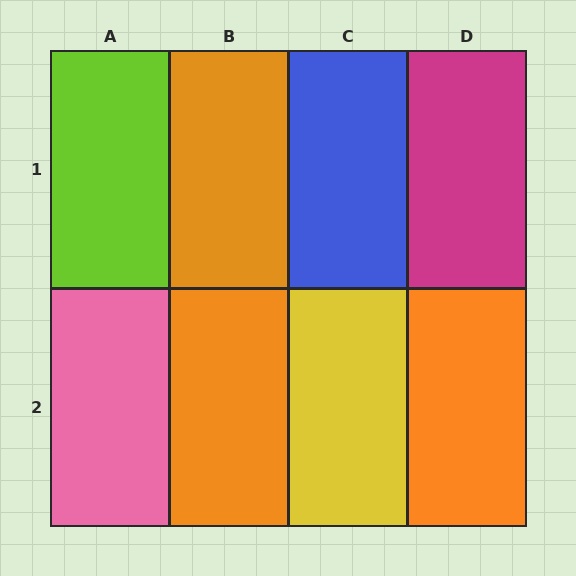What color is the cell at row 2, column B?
Orange.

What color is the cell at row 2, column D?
Orange.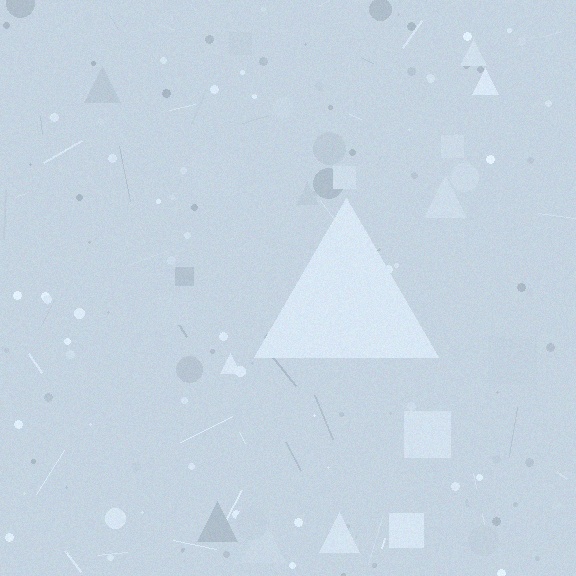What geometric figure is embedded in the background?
A triangle is embedded in the background.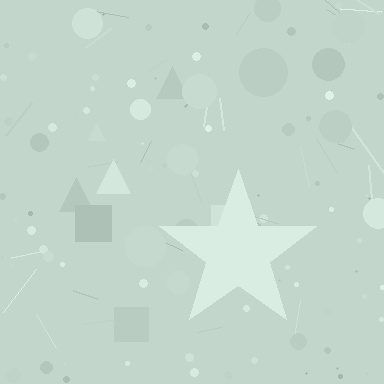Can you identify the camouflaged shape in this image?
The camouflaged shape is a star.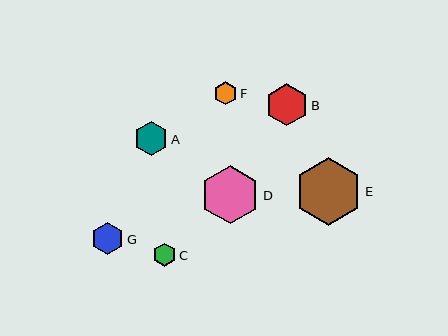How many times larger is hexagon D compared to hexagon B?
Hexagon D is approximately 1.4 times the size of hexagon B.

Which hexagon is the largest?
Hexagon E is the largest with a size of approximately 67 pixels.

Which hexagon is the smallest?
Hexagon C is the smallest with a size of approximately 23 pixels.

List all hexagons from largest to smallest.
From largest to smallest: E, D, B, A, G, F, C.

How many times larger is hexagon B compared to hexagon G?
Hexagon B is approximately 1.3 times the size of hexagon G.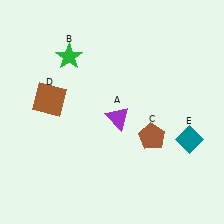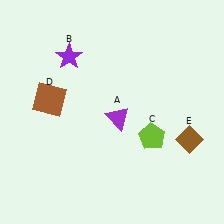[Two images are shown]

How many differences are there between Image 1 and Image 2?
There are 3 differences between the two images.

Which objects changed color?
B changed from green to purple. C changed from brown to lime. E changed from teal to brown.